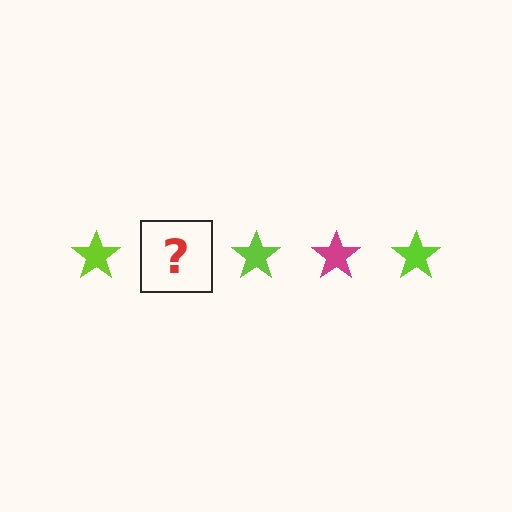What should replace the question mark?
The question mark should be replaced with a magenta star.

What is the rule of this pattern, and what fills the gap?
The rule is that the pattern cycles through lime, magenta stars. The gap should be filled with a magenta star.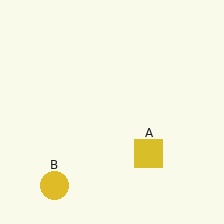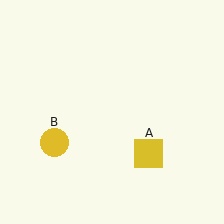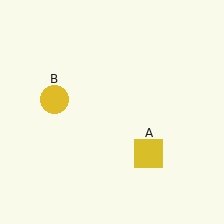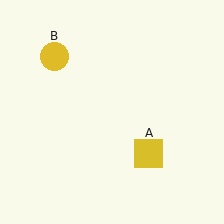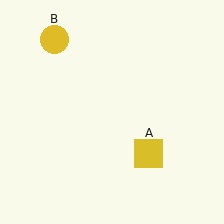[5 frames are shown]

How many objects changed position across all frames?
1 object changed position: yellow circle (object B).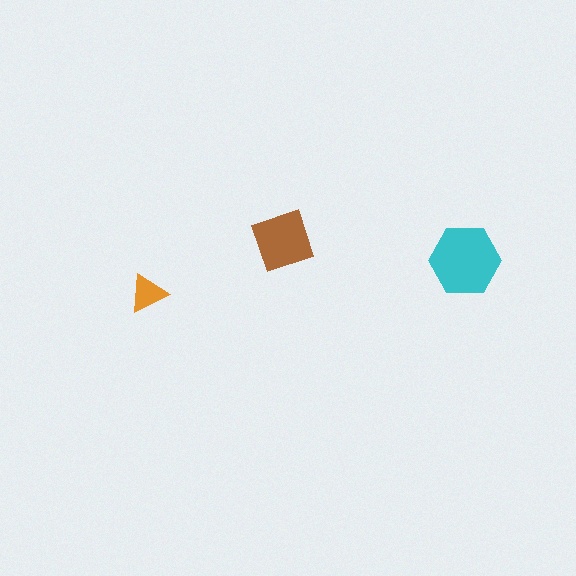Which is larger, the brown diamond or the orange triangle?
The brown diamond.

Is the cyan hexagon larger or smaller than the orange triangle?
Larger.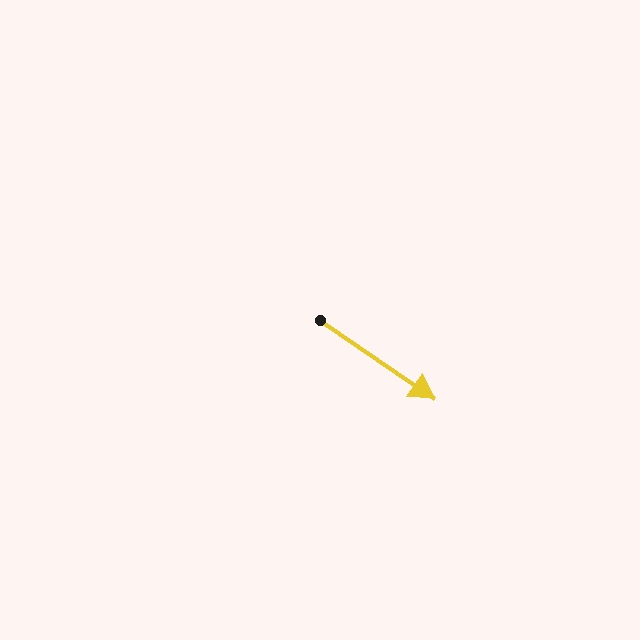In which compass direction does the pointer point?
Southeast.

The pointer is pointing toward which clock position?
Roughly 4 o'clock.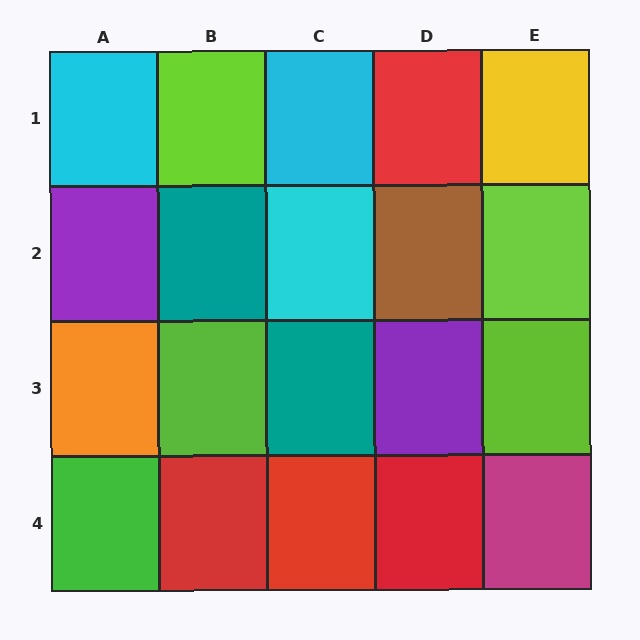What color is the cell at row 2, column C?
Cyan.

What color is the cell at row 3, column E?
Lime.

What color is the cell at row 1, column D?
Red.